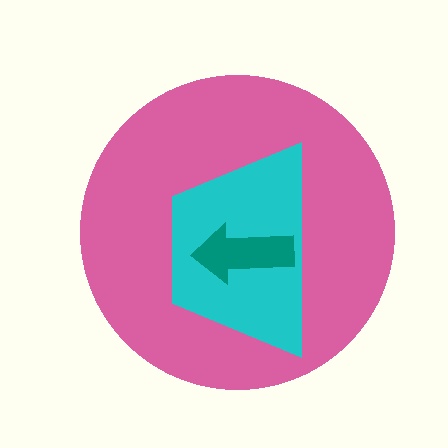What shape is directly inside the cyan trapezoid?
The teal arrow.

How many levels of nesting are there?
3.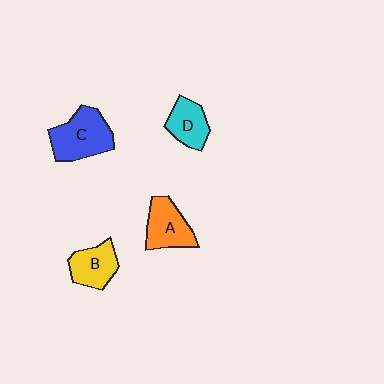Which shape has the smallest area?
Shape D (cyan).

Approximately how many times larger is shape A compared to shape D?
Approximately 1.2 times.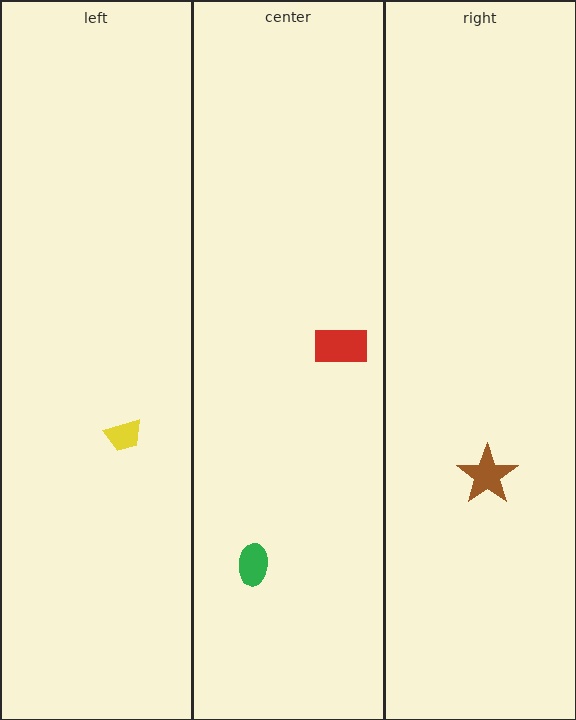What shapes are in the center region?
The red rectangle, the green ellipse.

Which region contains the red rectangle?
The center region.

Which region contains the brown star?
The right region.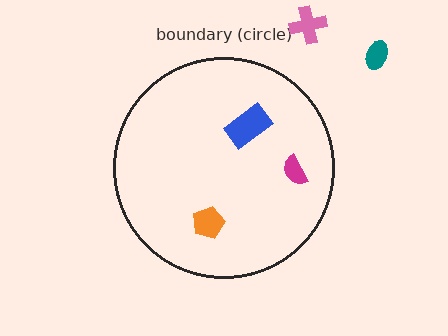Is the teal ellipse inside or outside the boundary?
Outside.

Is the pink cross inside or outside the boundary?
Outside.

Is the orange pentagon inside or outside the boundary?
Inside.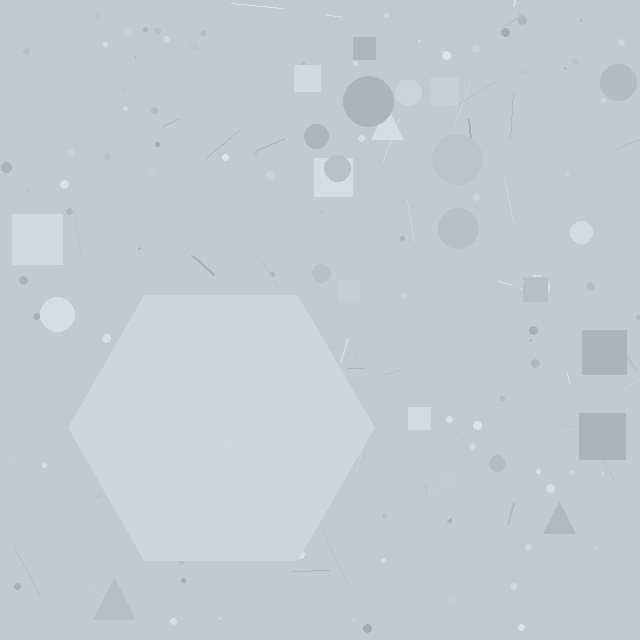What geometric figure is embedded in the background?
A hexagon is embedded in the background.